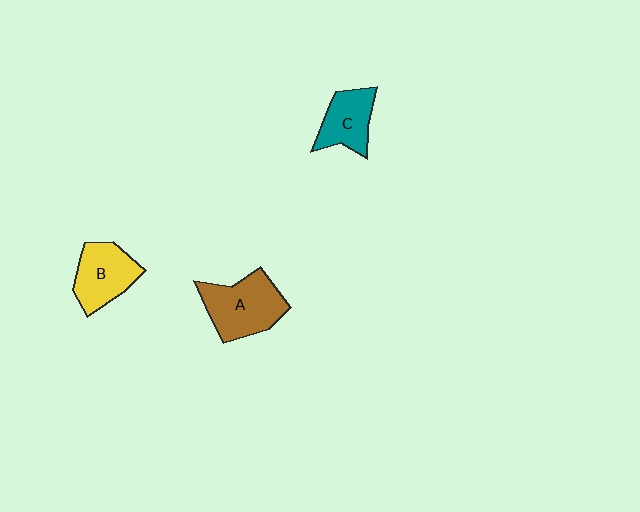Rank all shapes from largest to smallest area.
From largest to smallest: A (brown), B (yellow), C (teal).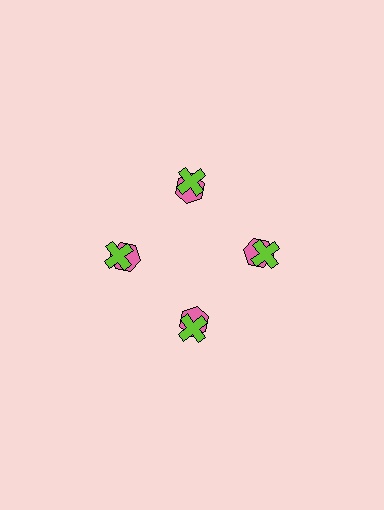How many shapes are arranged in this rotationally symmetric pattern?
There are 8 shapes, arranged in 4 groups of 2.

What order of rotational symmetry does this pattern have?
This pattern has 4-fold rotational symmetry.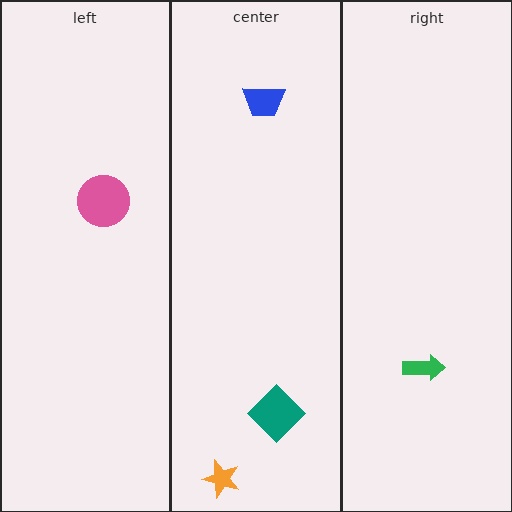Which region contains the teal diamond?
The center region.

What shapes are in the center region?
The blue trapezoid, the orange star, the teal diamond.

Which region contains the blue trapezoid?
The center region.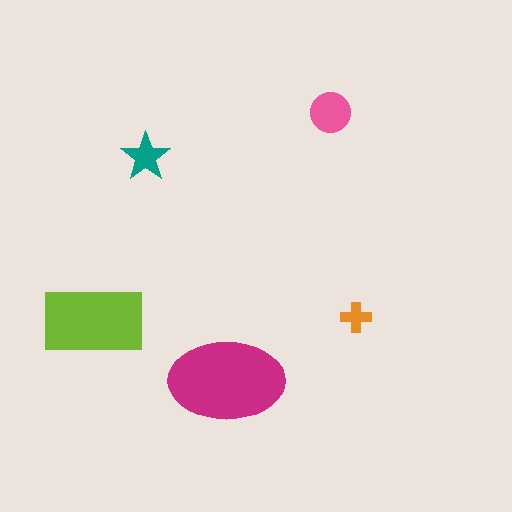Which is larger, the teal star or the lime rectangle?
The lime rectangle.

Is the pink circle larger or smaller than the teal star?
Larger.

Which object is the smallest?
The orange cross.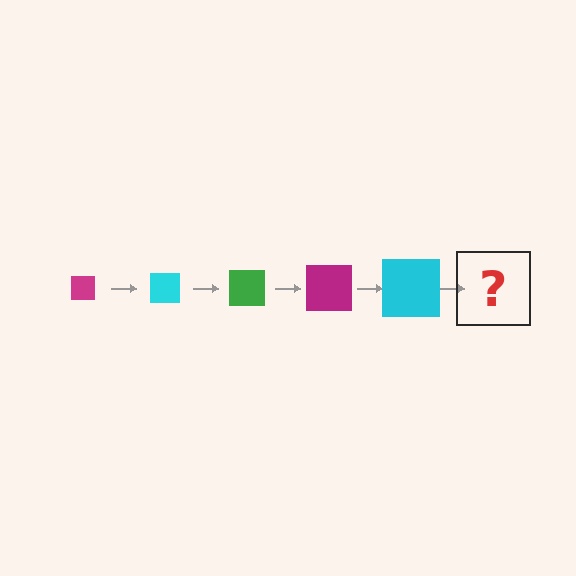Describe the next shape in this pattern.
It should be a green square, larger than the previous one.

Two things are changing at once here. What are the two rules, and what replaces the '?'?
The two rules are that the square grows larger each step and the color cycles through magenta, cyan, and green. The '?' should be a green square, larger than the previous one.